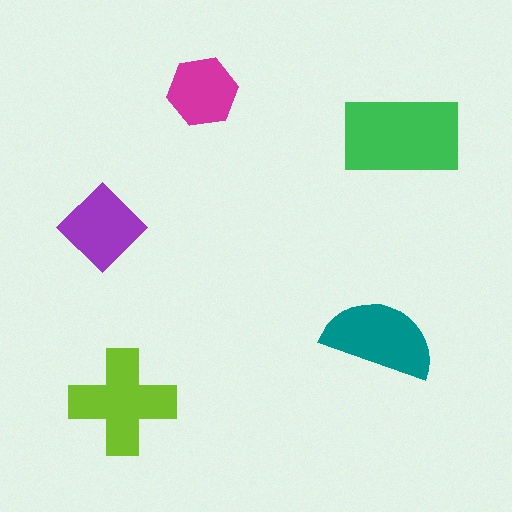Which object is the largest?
The green rectangle.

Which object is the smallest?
The magenta hexagon.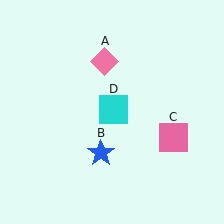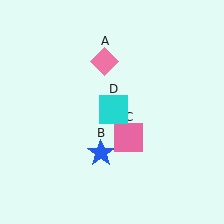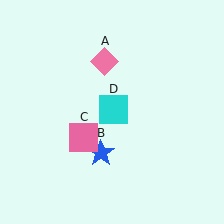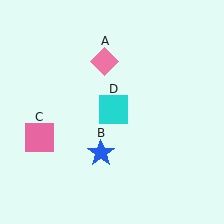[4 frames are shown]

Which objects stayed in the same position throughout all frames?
Pink diamond (object A) and blue star (object B) and cyan square (object D) remained stationary.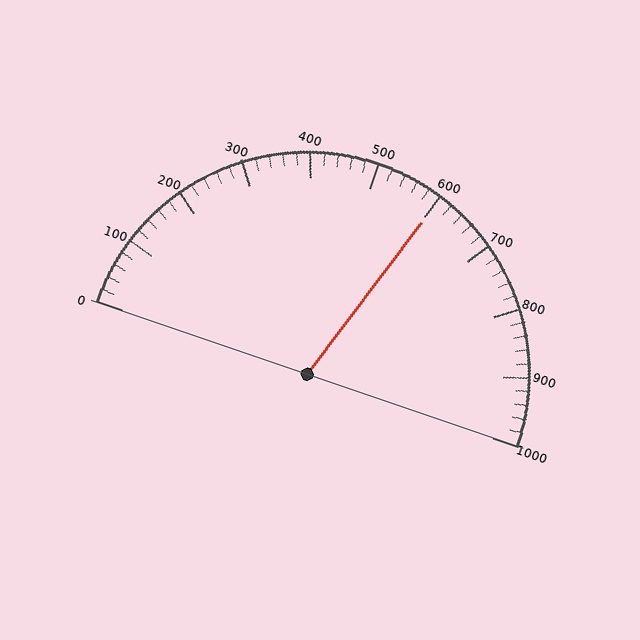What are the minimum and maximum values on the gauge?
The gauge ranges from 0 to 1000.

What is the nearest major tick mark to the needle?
The nearest major tick mark is 600.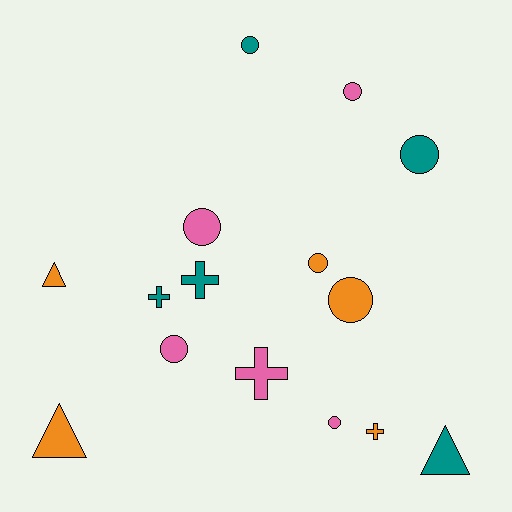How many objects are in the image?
There are 15 objects.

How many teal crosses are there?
There are 2 teal crosses.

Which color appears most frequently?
Pink, with 5 objects.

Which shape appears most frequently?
Circle, with 8 objects.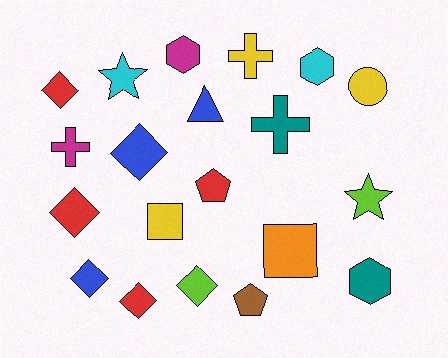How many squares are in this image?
There are 2 squares.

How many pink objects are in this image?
There are no pink objects.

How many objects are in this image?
There are 20 objects.